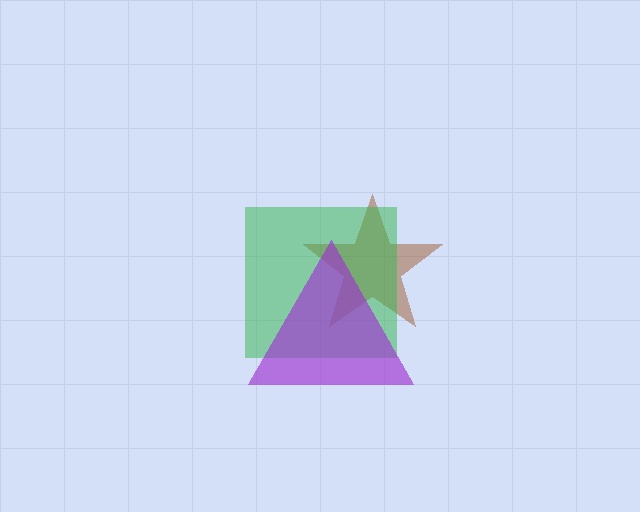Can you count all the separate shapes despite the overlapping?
Yes, there are 3 separate shapes.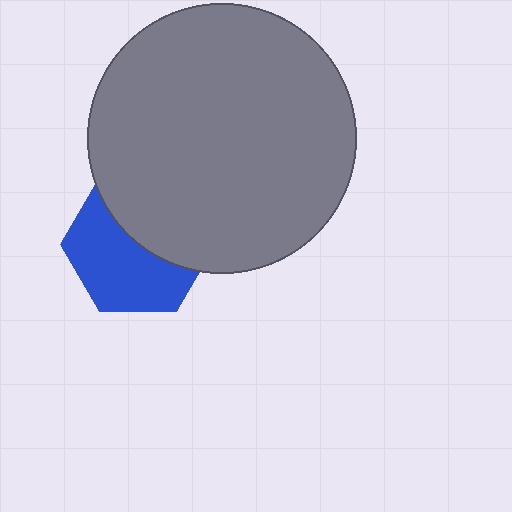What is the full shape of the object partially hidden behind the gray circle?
The partially hidden object is a blue hexagon.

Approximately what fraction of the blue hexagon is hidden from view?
Roughly 45% of the blue hexagon is hidden behind the gray circle.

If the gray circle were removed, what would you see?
You would see the complete blue hexagon.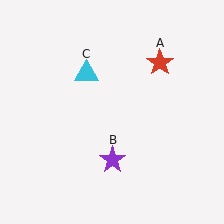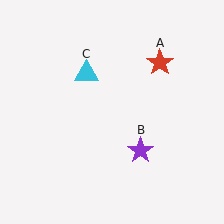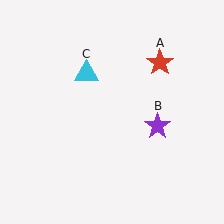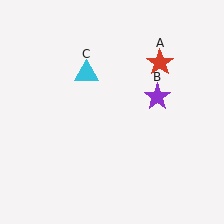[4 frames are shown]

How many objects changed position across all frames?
1 object changed position: purple star (object B).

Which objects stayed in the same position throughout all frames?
Red star (object A) and cyan triangle (object C) remained stationary.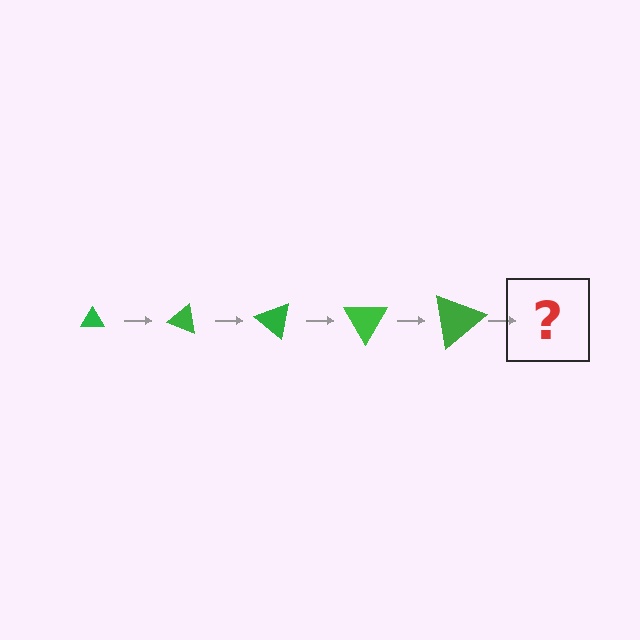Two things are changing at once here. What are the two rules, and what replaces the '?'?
The two rules are that the triangle grows larger each step and it rotates 20 degrees each step. The '?' should be a triangle, larger than the previous one and rotated 100 degrees from the start.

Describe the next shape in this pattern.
It should be a triangle, larger than the previous one and rotated 100 degrees from the start.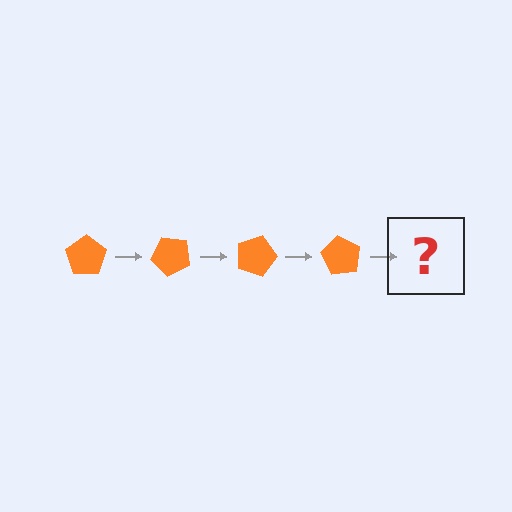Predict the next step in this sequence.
The next step is an orange pentagon rotated 180 degrees.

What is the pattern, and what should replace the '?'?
The pattern is that the pentagon rotates 45 degrees each step. The '?' should be an orange pentagon rotated 180 degrees.